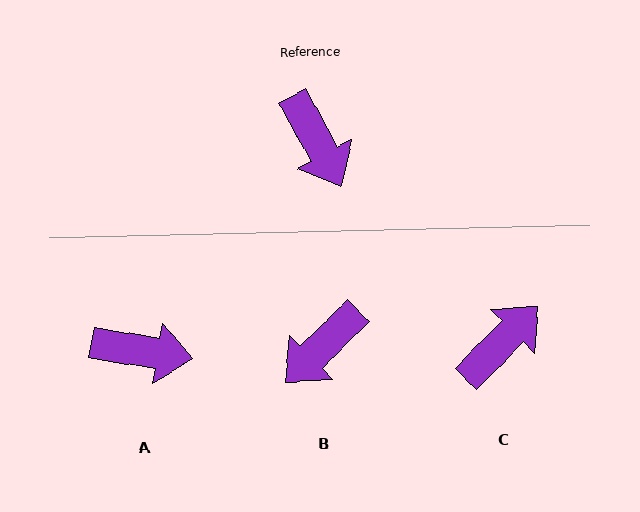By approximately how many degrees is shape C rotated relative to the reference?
Approximately 107 degrees counter-clockwise.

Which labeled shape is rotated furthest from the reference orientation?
C, about 107 degrees away.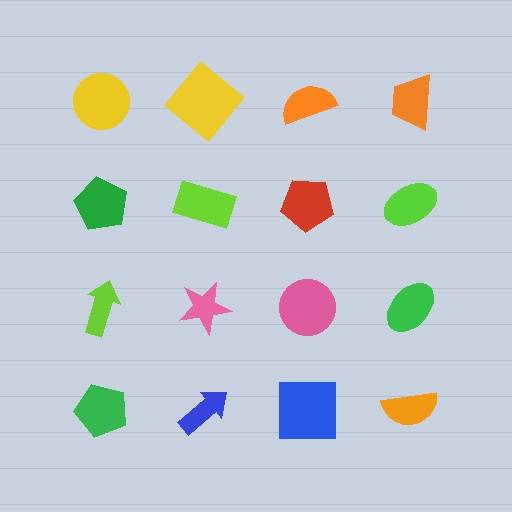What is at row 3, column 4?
A green ellipse.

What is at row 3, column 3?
A pink circle.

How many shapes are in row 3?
4 shapes.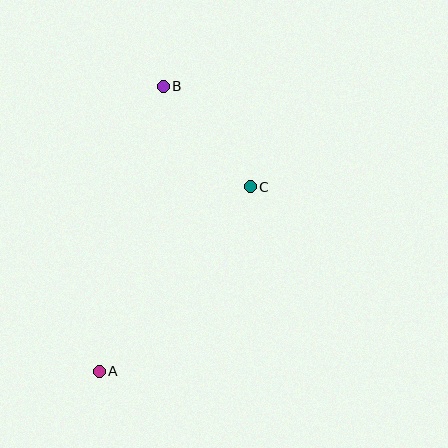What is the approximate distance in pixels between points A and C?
The distance between A and C is approximately 238 pixels.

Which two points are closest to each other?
Points B and C are closest to each other.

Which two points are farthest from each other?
Points A and B are farthest from each other.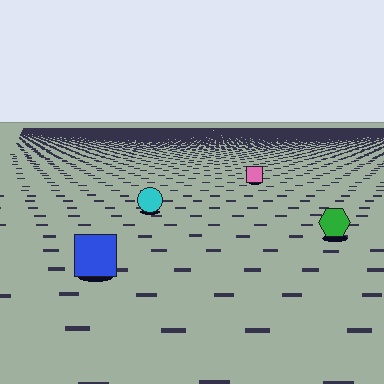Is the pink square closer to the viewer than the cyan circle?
No. The cyan circle is closer — you can tell from the texture gradient: the ground texture is coarser near it.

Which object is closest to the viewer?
The blue square is closest. The texture marks near it are larger and more spread out.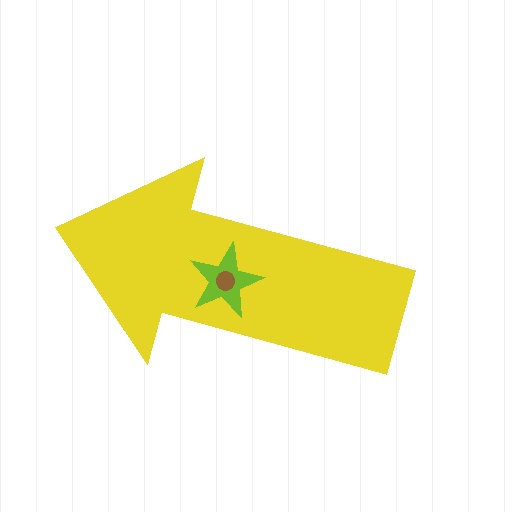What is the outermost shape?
The yellow arrow.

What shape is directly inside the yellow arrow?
The lime star.